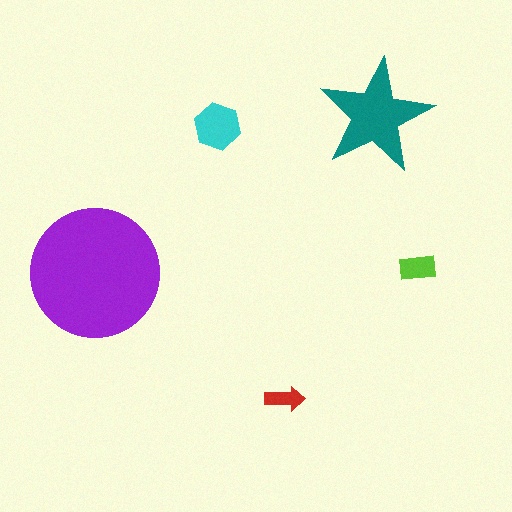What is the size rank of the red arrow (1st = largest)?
5th.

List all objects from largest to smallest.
The purple circle, the teal star, the cyan hexagon, the lime rectangle, the red arrow.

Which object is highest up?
The teal star is topmost.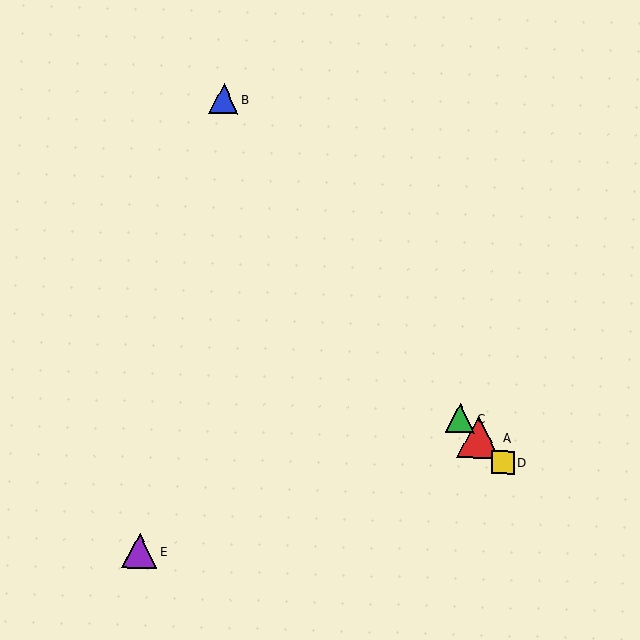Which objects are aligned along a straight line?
Objects A, C, D are aligned along a straight line.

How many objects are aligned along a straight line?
3 objects (A, C, D) are aligned along a straight line.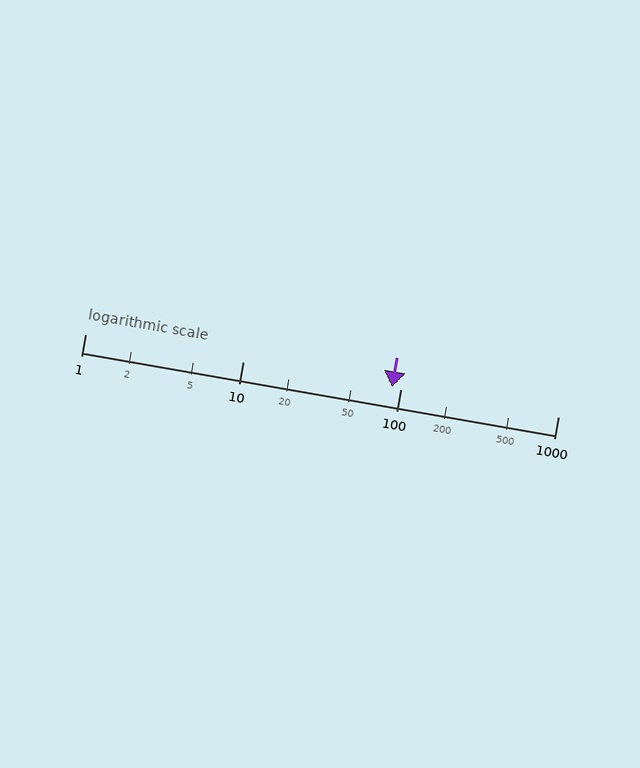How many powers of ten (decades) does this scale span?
The scale spans 3 decades, from 1 to 1000.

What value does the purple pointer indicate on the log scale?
The pointer indicates approximately 89.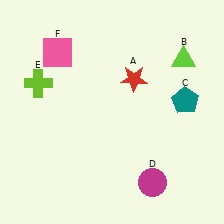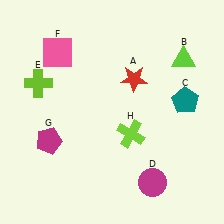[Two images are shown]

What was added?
A magenta pentagon (G), a lime cross (H) were added in Image 2.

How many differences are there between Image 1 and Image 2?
There are 2 differences between the two images.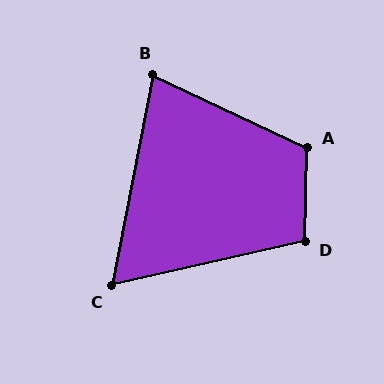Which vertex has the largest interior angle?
A, at approximately 114 degrees.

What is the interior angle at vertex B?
Approximately 76 degrees (acute).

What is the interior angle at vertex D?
Approximately 104 degrees (obtuse).